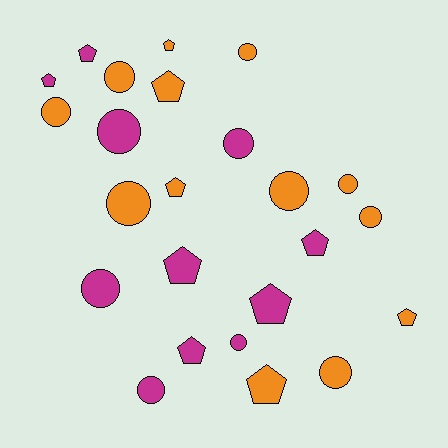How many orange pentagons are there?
There are 5 orange pentagons.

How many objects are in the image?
There are 24 objects.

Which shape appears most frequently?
Circle, with 13 objects.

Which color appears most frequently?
Orange, with 13 objects.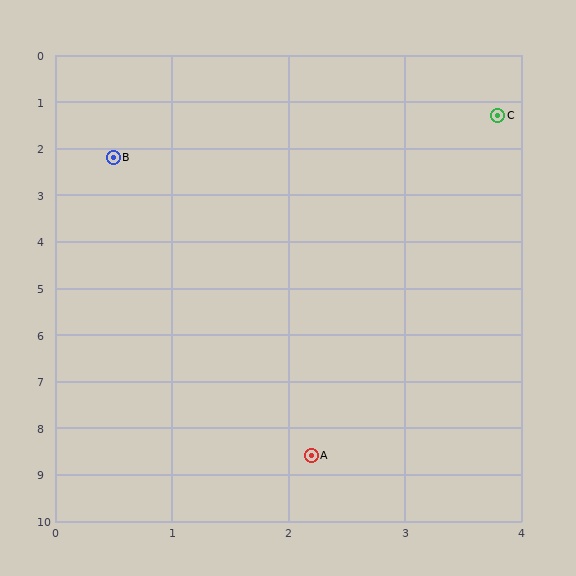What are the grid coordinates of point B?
Point B is at approximately (0.5, 2.2).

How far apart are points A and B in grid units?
Points A and B are about 6.6 grid units apart.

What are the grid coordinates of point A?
Point A is at approximately (2.2, 8.6).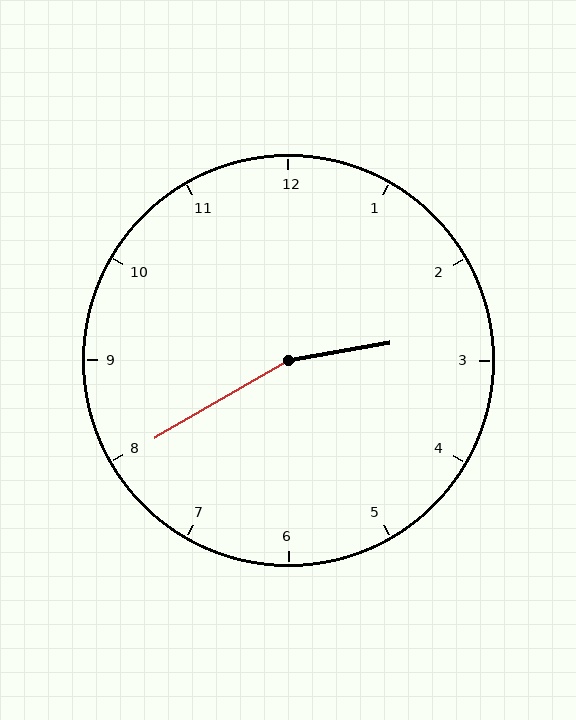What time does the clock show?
2:40.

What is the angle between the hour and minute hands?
Approximately 160 degrees.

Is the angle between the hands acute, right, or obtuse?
It is obtuse.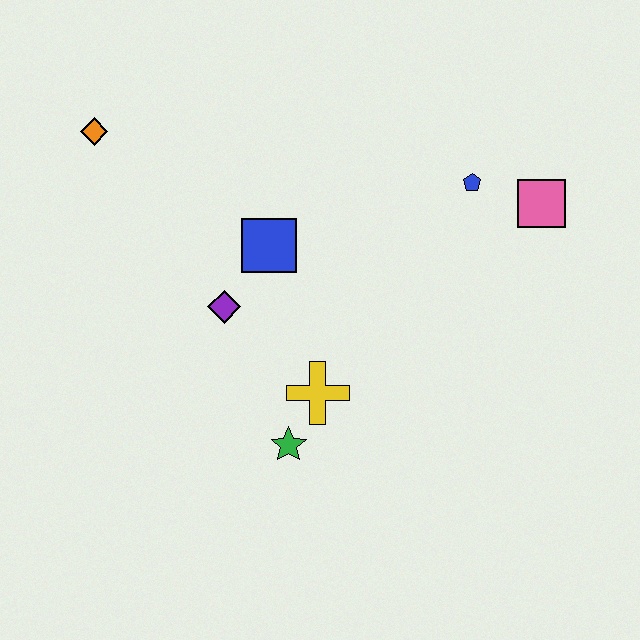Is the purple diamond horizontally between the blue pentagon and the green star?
No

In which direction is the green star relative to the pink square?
The green star is to the left of the pink square.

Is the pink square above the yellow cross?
Yes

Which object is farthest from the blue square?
The pink square is farthest from the blue square.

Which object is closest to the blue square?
The purple diamond is closest to the blue square.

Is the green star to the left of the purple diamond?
No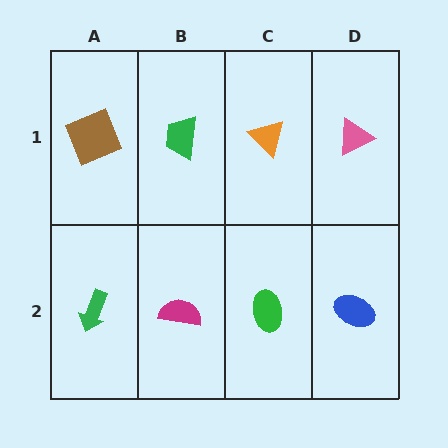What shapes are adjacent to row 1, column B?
A magenta semicircle (row 2, column B), a brown square (row 1, column A), an orange triangle (row 1, column C).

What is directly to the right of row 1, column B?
An orange triangle.